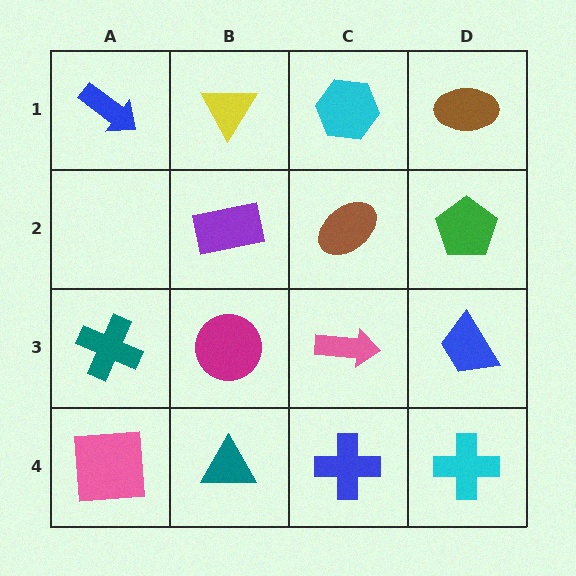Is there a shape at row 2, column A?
No, that cell is empty.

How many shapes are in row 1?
4 shapes.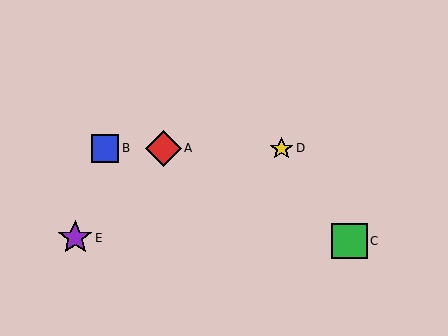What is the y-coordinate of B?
Object B is at y≈149.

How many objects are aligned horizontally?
3 objects (A, B, D) are aligned horizontally.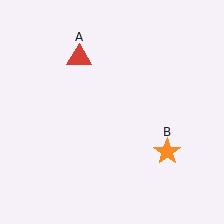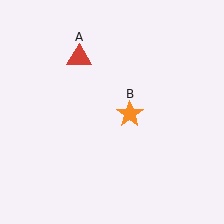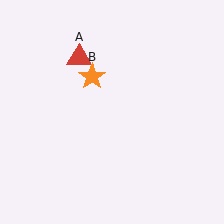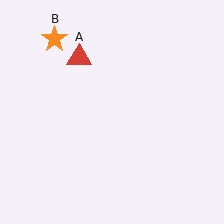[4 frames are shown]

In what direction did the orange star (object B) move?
The orange star (object B) moved up and to the left.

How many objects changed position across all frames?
1 object changed position: orange star (object B).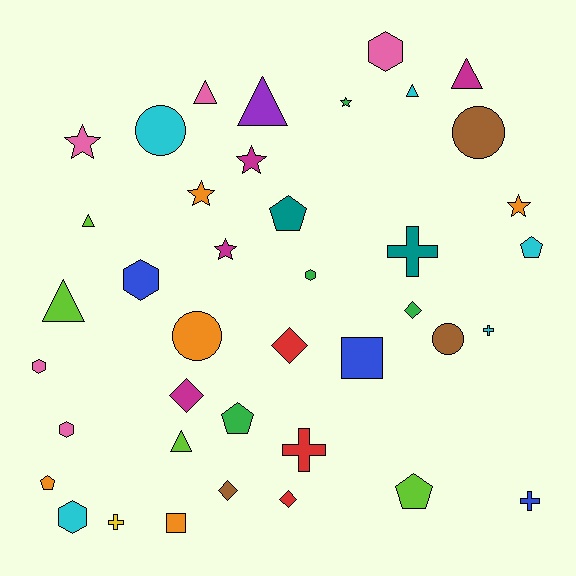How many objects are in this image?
There are 40 objects.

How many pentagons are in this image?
There are 5 pentagons.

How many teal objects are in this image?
There are 2 teal objects.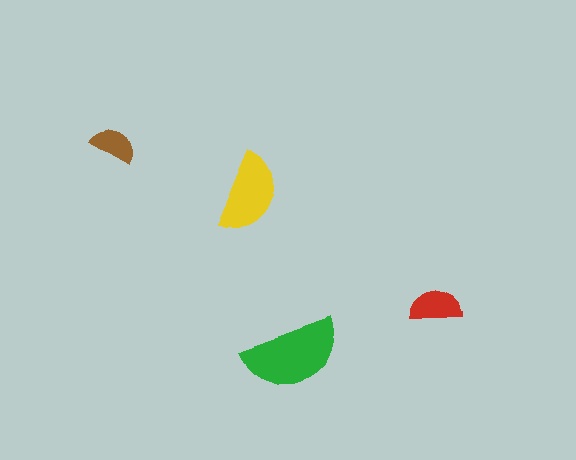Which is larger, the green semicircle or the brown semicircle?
The green one.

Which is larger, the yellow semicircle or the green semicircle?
The green one.